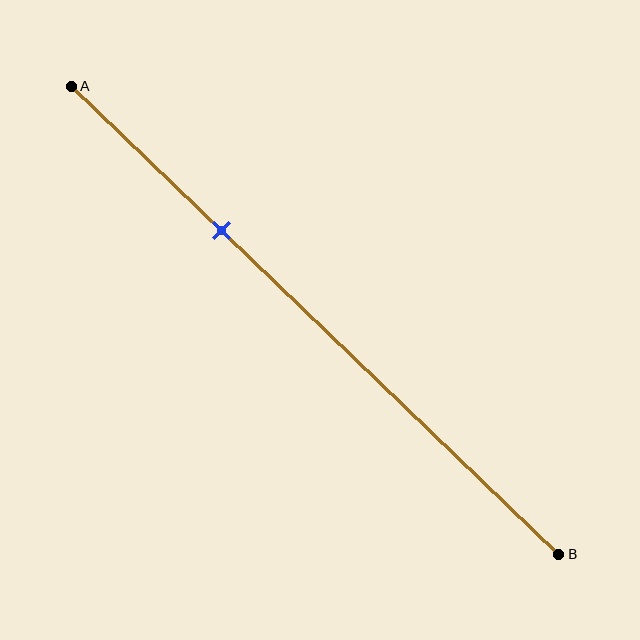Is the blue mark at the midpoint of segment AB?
No, the mark is at about 30% from A, not at the 50% midpoint.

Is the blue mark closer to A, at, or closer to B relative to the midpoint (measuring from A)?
The blue mark is closer to point A than the midpoint of segment AB.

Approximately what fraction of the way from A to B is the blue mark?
The blue mark is approximately 30% of the way from A to B.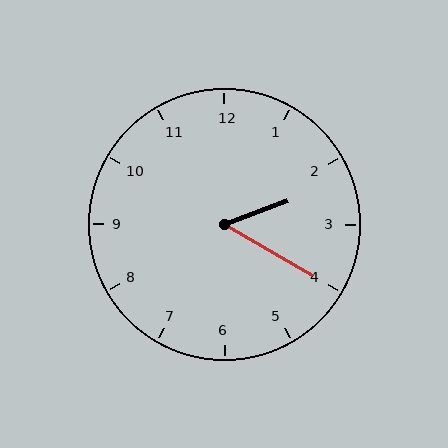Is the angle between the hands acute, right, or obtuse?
It is acute.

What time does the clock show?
2:20.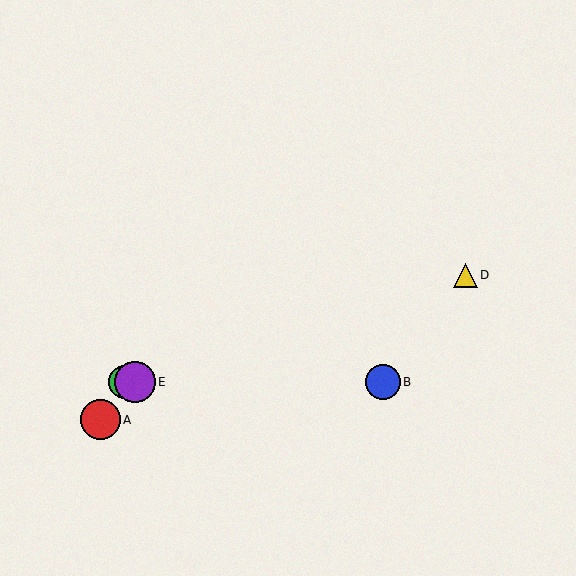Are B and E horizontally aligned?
Yes, both are at y≈382.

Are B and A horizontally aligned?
No, B is at y≈382 and A is at y≈420.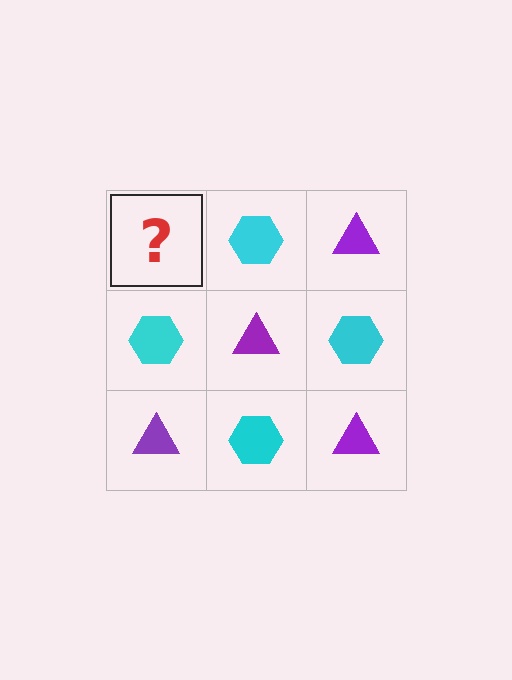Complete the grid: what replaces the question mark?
The question mark should be replaced with a purple triangle.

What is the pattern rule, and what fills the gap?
The rule is that it alternates purple triangle and cyan hexagon in a checkerboard pattern. The gap should be filled with a purple triangle.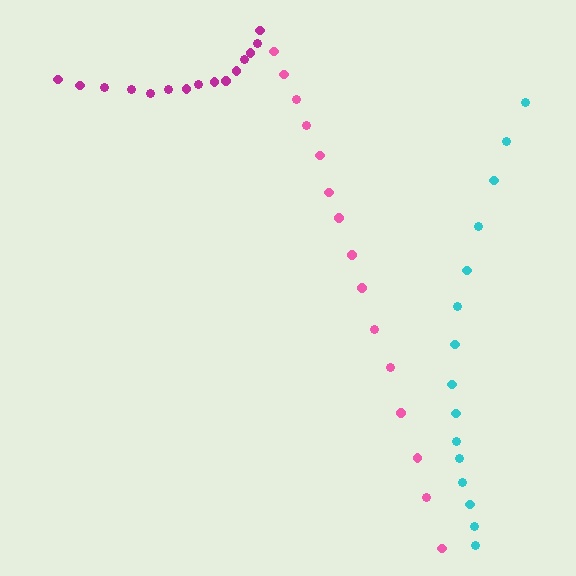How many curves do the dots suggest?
There are 3 distinct paths.